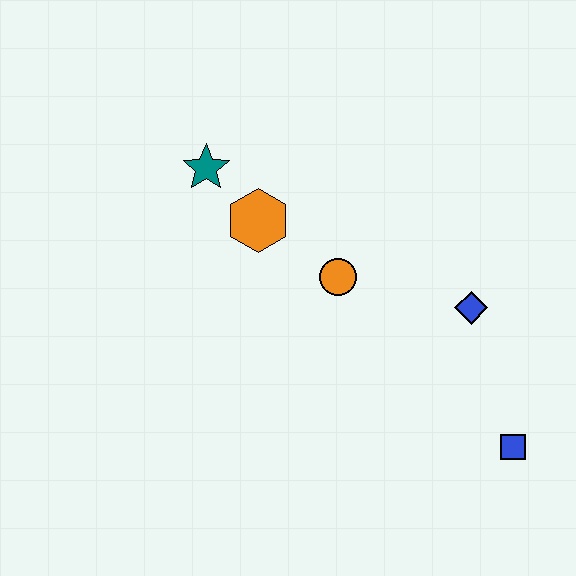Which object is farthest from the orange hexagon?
The blue square is farthest from the orange hexagon.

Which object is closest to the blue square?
The blue diamond is closest to the blue square.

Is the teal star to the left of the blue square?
Yes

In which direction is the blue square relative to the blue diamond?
The blue square is below the blue diamond.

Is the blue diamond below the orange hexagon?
Yes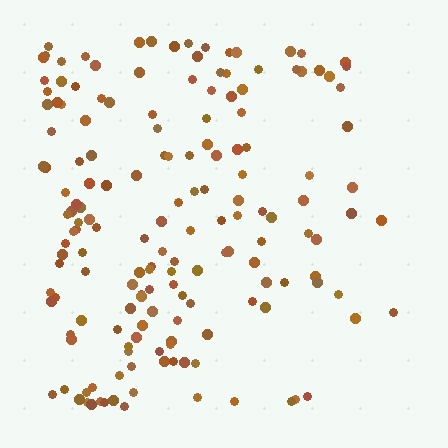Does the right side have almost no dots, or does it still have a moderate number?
Still a moderate number, just noticeably fewer than the left.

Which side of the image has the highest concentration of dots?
The left.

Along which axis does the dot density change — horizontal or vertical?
Horizontal.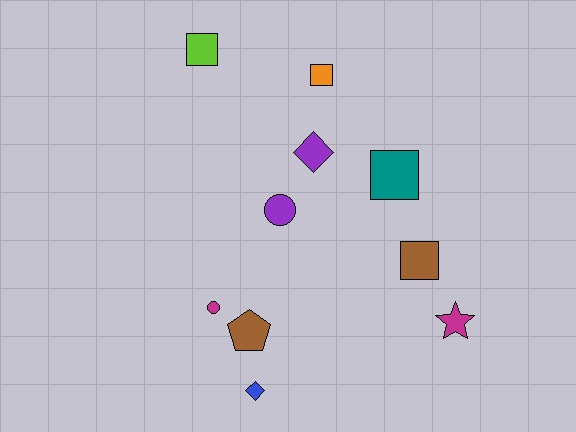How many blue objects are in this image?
There is 1 blue object.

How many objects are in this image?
There are 10 objects.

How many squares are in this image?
There are 4 squares.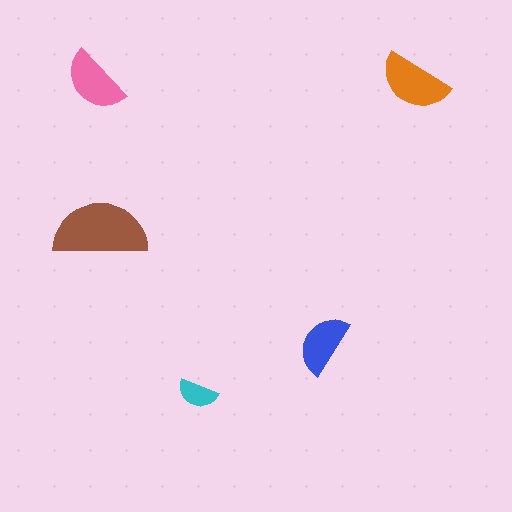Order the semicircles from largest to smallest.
the brown one, the orange one, the pink one, the blue one, the cyan one.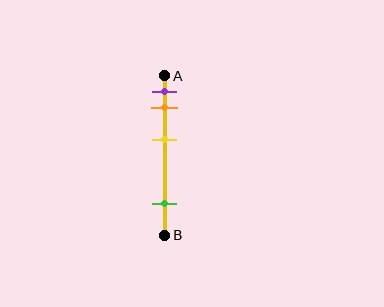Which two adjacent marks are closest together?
The purple and orange marks are the closest adjacent pair.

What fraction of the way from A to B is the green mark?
The green mark is approximately 80% (0.8) of the way from A to B.